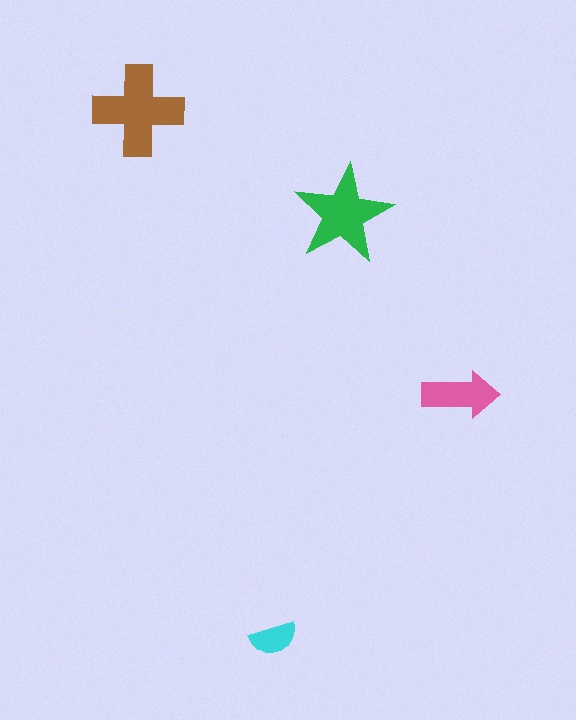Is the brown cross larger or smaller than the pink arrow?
Larger.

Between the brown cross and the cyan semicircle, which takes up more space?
The brown cross.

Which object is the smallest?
The cyan semicircle.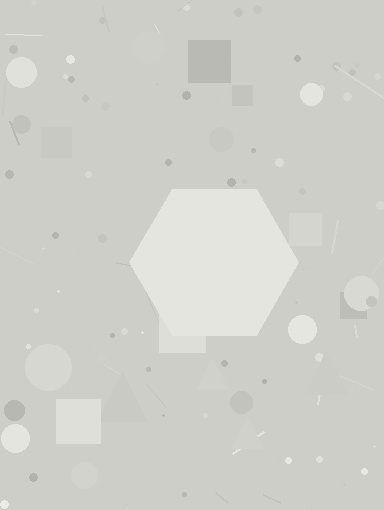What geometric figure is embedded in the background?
A hexagon is embedded in the background.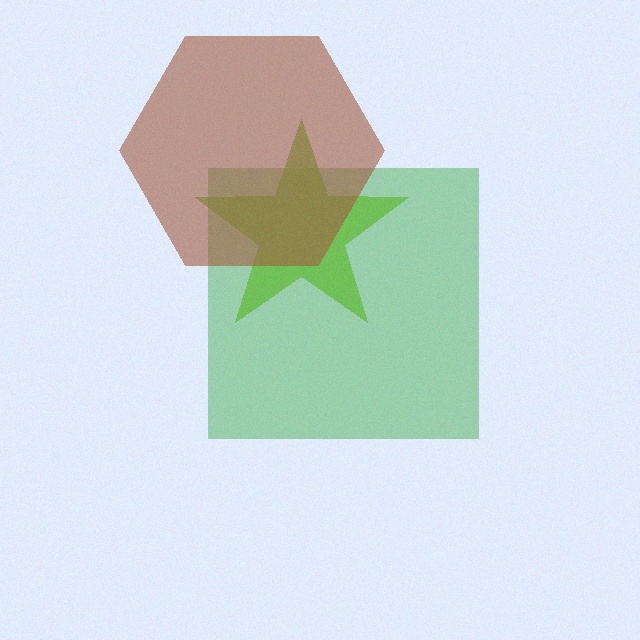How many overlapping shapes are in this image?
There are 3 overlapping shapes in the image.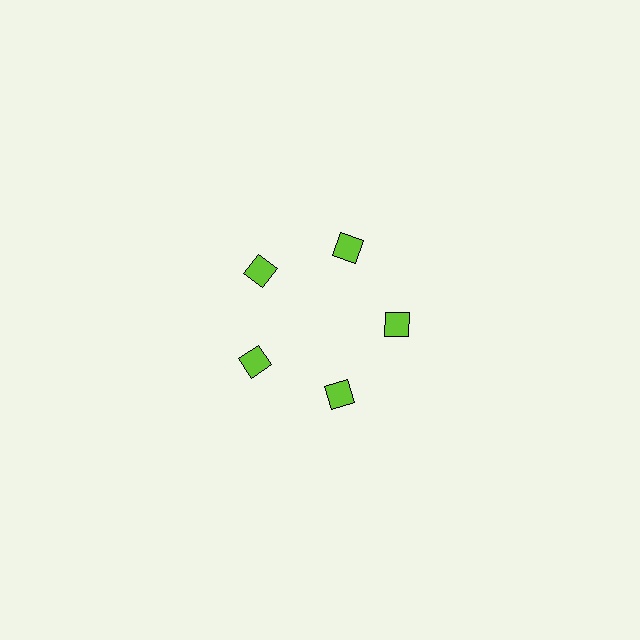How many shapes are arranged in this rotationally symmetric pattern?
There are 5 shapes, arranged in 5 groups of 1.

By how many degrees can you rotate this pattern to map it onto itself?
The pattern maps onto itself every 72 degrees of rotation.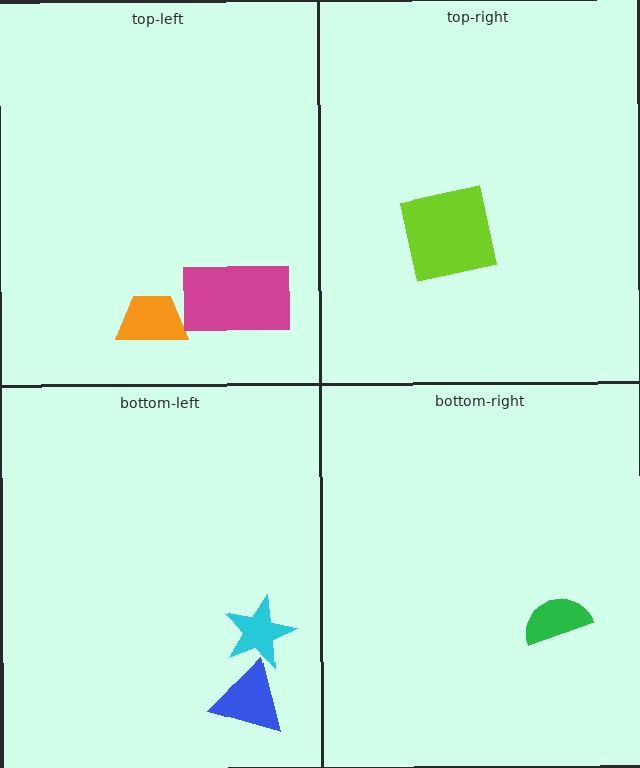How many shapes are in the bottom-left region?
2.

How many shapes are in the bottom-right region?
1.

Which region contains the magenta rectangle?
The top-left region.